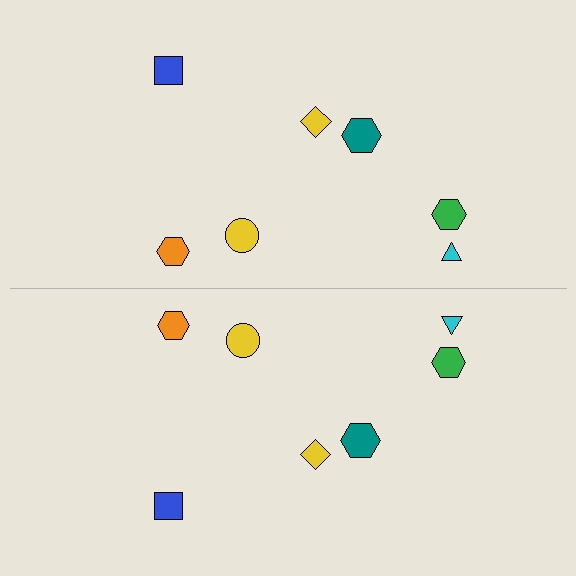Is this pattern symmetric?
Yes, this pattern has bilateral (reflection) symmetry.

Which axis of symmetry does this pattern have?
The pattern has a horizontal axis of symmetry running through the center of the image.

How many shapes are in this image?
There are 14 shapes in this image.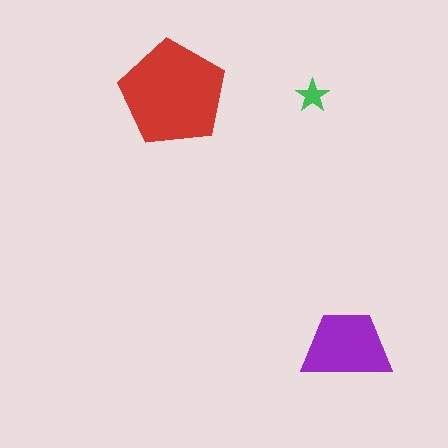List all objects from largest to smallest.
The red pentagon, the purple trapezoid, the green star.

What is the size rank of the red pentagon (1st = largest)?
1st.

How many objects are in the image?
There are 3 objects in the image.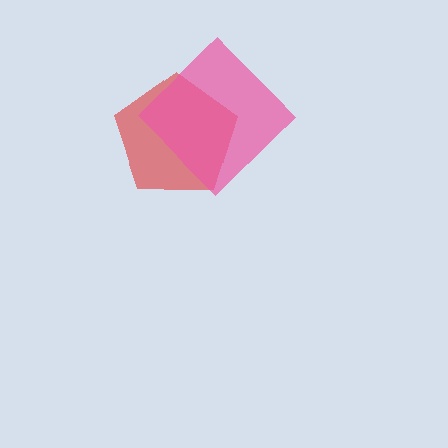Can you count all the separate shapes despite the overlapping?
Yes, there are 2 separate shapes.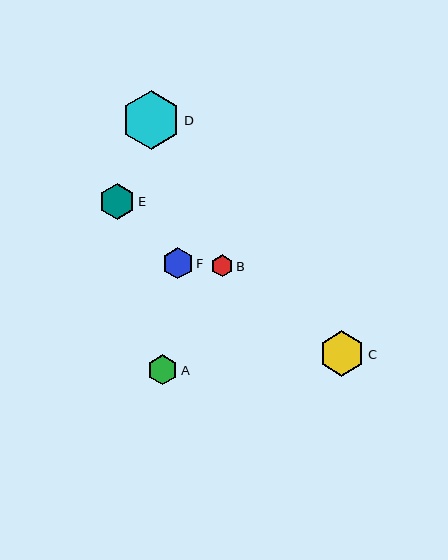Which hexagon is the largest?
Hexagon D is the largest with a size of approximately 59 pixels.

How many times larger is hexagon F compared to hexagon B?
Hexagon F is approximately 1.4 times the size of hexagon B.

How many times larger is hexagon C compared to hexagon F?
Hexagon C is approximately 1.5 times the size of hexagon F.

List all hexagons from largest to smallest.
From largest to smallest: D, C, E, F, A, B.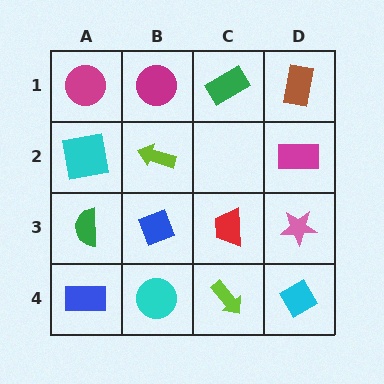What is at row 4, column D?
A cyan diamond.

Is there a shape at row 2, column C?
No, that cell is empty.